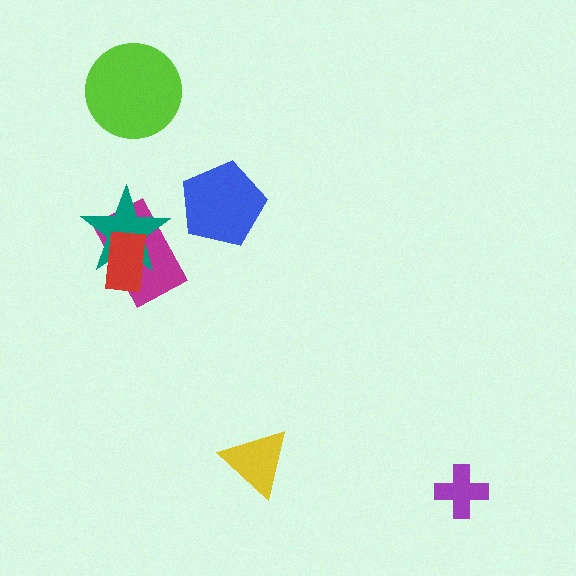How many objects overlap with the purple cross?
0 objects overlap with the purple cross.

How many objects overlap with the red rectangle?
2 objects overlap with the red rectangle.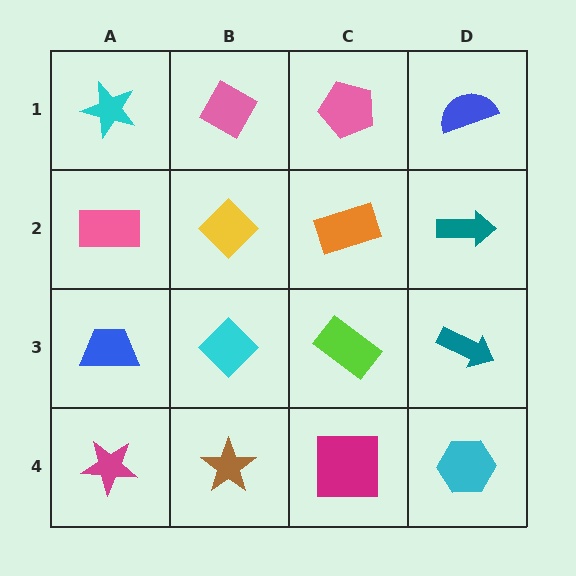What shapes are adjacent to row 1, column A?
A pink rectangle (row 2, column A), a pink diamond (row 1, column B).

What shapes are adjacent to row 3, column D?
A teal arrow (row 2, column D), a cyan hexagon (row 4, column D), a lime rectangle (row 3, column C).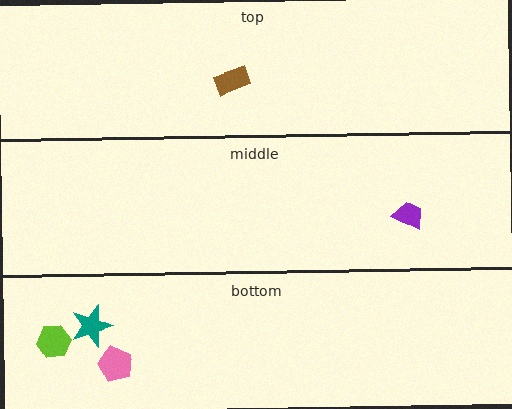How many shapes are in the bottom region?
3.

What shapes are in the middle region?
The purple trapezoid.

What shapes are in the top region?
The brown rectangle.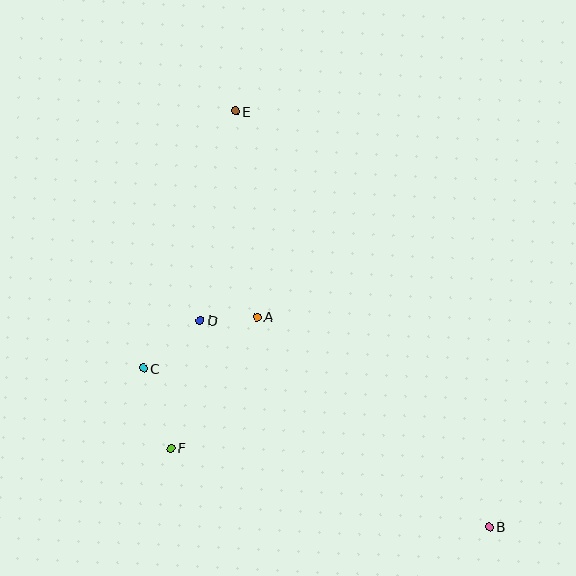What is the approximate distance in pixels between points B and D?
The distance between B and D is approximately 355 pixels.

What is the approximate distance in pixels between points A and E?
The distance between A and E is approximately 207 pixels.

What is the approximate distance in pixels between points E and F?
The distance between E and F is approximately 343 pixels.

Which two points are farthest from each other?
Points B and E are farthest from each other.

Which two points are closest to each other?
Points A and D are closest to each other.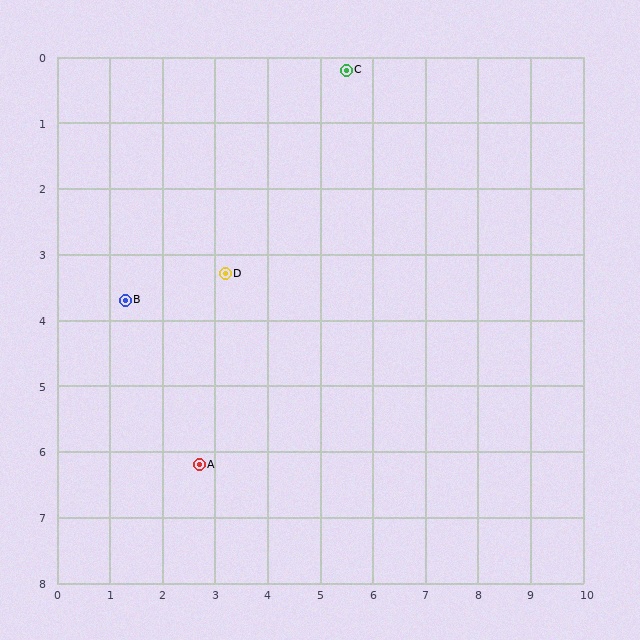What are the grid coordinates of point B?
Point B is at approximately (1.3, 3.7).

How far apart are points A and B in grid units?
Points A and B are about 2.9 grid units apart.